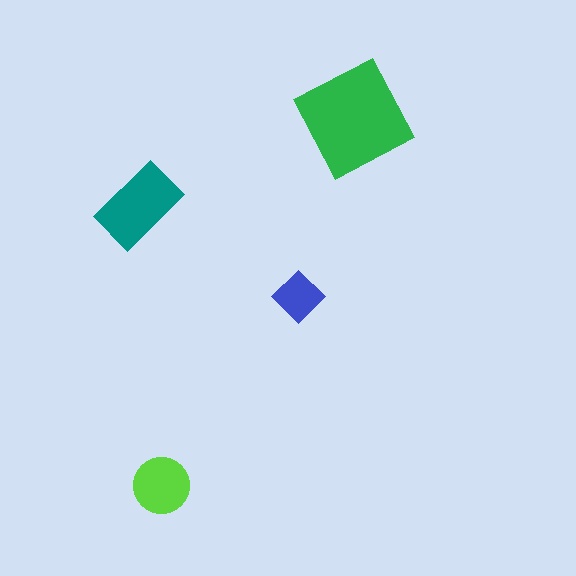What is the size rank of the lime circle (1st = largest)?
3rd.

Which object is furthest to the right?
The green square is rightmost.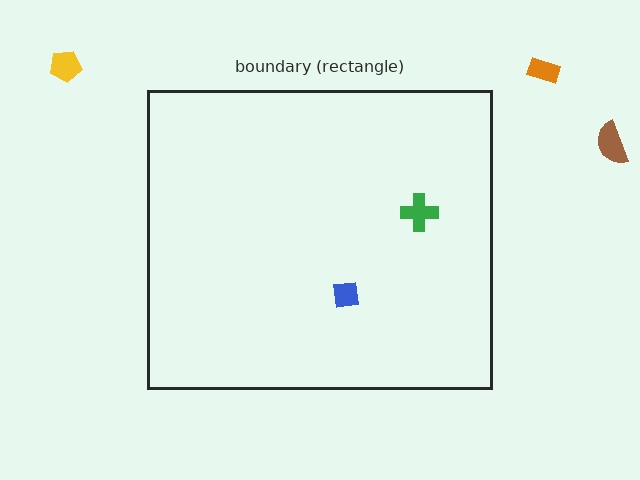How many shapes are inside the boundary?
2 inside, 3 outside.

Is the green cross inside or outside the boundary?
Inside.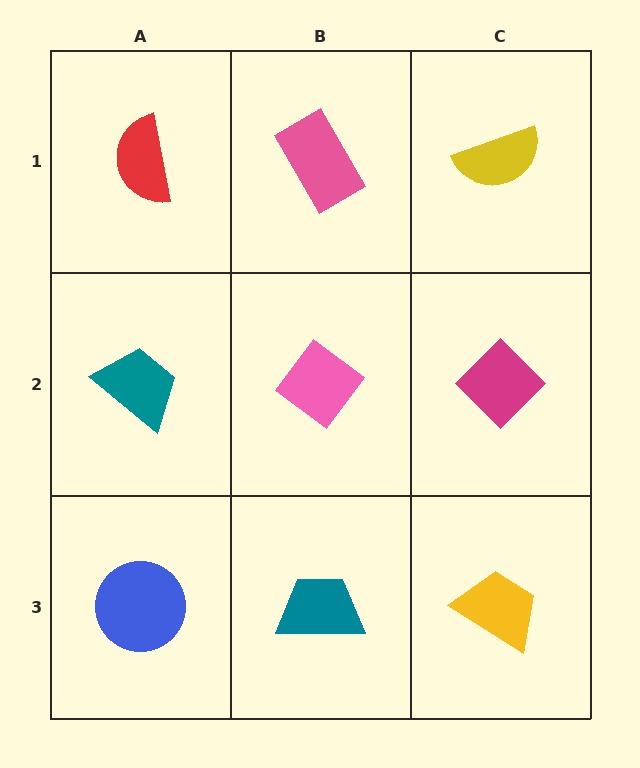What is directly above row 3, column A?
A teal trapezoid.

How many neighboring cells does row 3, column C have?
2.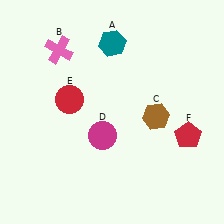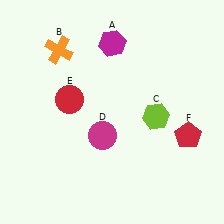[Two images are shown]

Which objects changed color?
A changed from teal to magenta. B changed from pink to orange. C changed from brown to lime.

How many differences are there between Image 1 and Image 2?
There are 3 differences between the two images.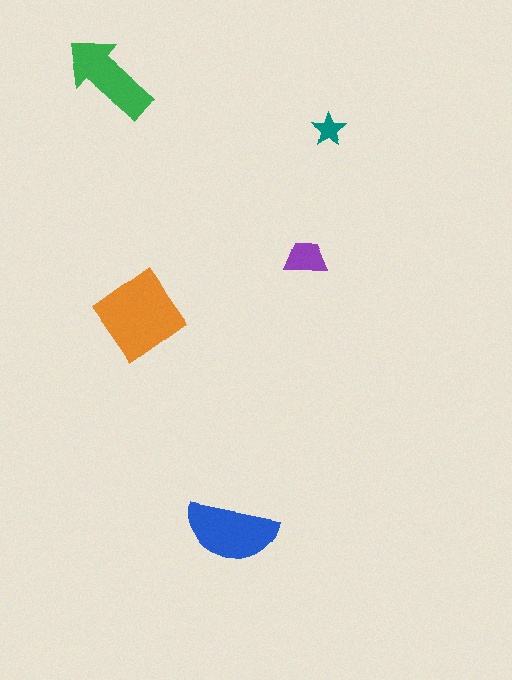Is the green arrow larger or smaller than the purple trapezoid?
Larger.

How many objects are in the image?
There are 5 objects in the image.